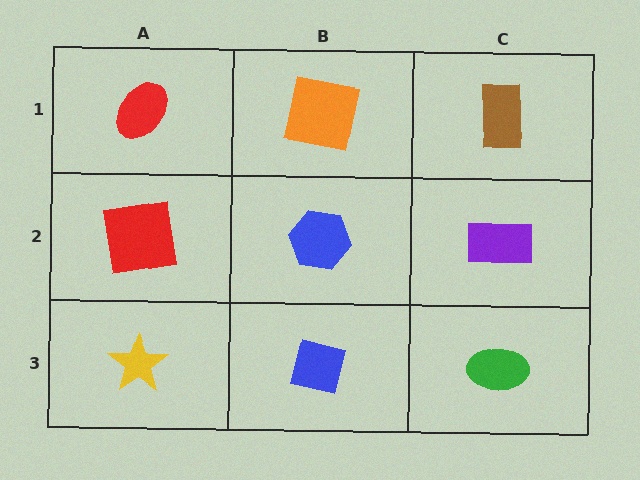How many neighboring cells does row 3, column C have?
2.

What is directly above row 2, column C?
A brown rectangle.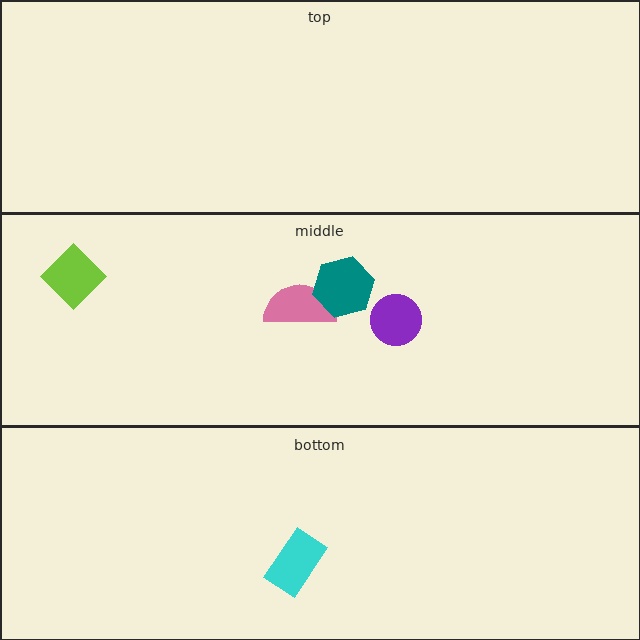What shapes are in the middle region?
The lime diamond, the pink semicircle, the teal hexagon, the purple circle.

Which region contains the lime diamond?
The middle region.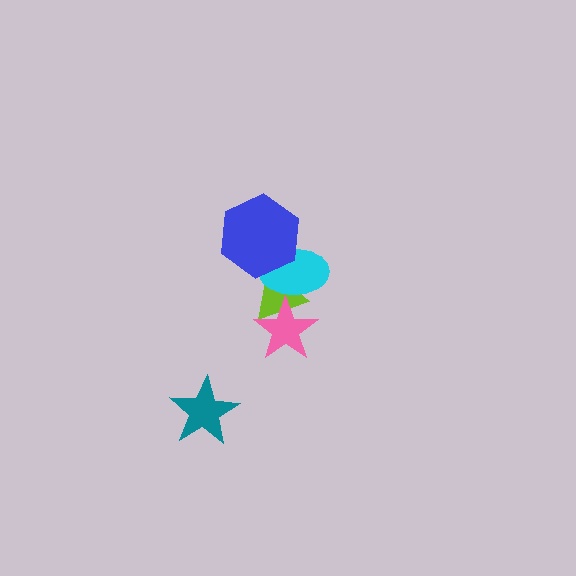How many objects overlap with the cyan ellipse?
3 objects overlap with the cyan ellipse.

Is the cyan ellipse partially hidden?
Yes, it is partially covered by another shape.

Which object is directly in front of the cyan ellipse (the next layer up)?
The pink star is directly in front of the cyan ellipse.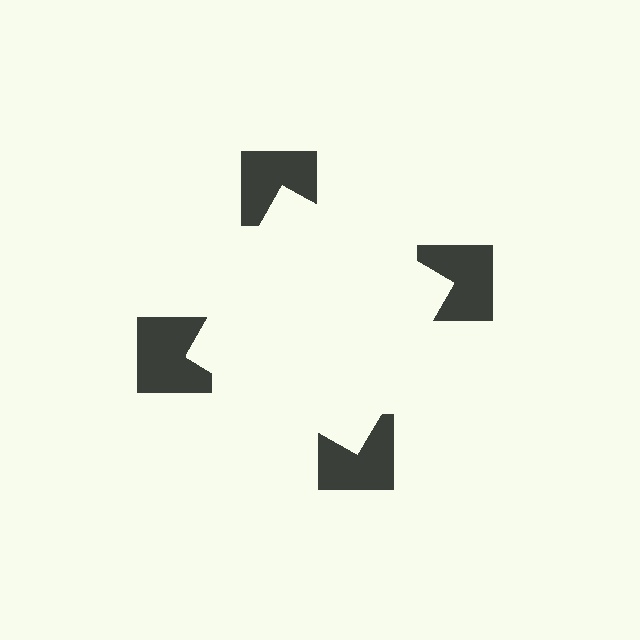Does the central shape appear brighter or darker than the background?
It typically appears slightly brighter than the background, even though no actual brightness change is drawn.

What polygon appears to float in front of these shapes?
An illusory square — its edges are inferred from the aligned wedge cuts in the notched squares, not physically drawn.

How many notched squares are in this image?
There are 4 — one at each vertex of the illusory square.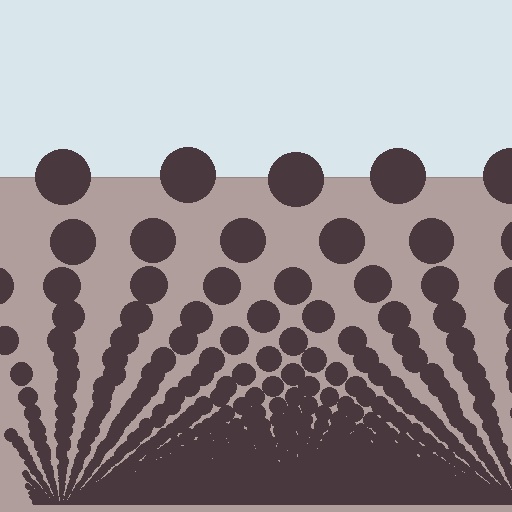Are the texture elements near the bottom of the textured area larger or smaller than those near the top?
Smaller. The gradient is inverted — elements near the bottom are smaller and denser.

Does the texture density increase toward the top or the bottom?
Density increases toward the bottom.